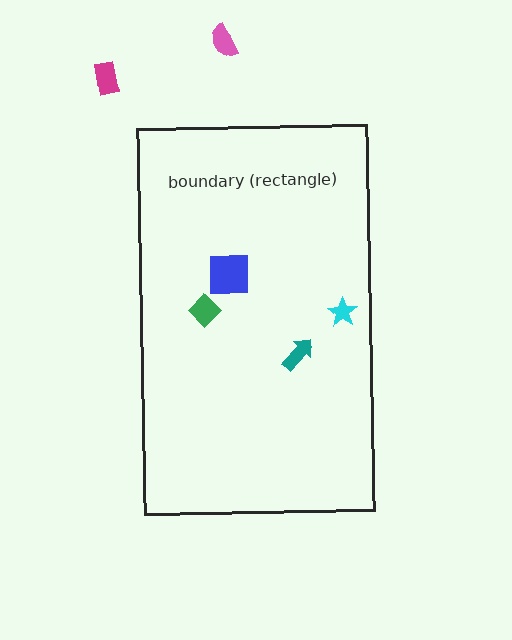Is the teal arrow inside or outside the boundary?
Inside.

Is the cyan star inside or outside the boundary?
Inside.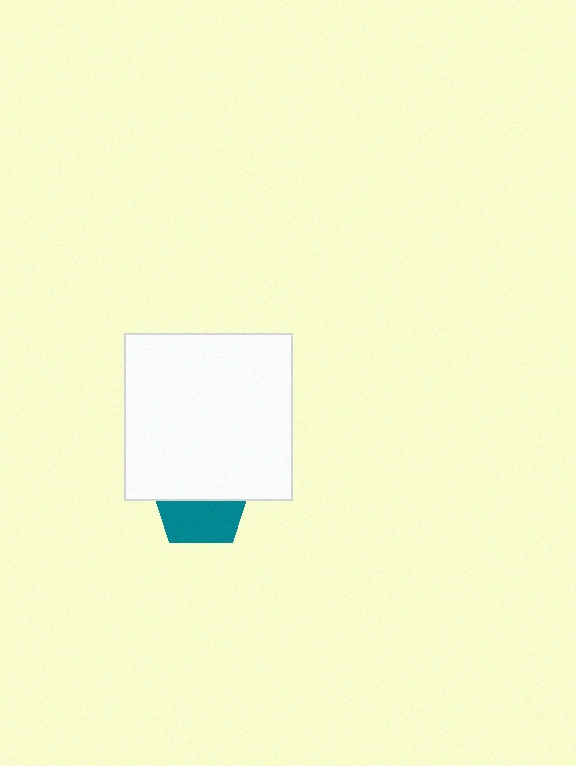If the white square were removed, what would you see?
You would see the complete teal pentagon.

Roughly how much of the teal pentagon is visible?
About half of it is visible (roughly 47%).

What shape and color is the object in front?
The object in front is a white square.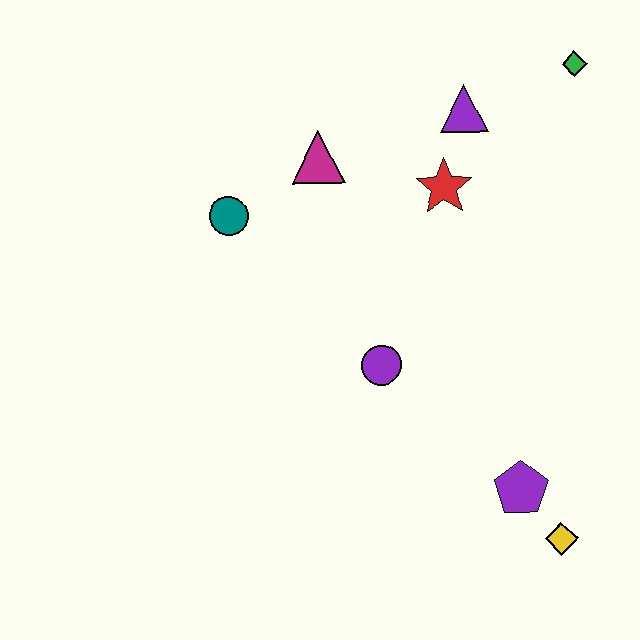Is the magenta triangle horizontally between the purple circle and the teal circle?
Yes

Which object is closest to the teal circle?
The magenta triangle is closest to the teal circle.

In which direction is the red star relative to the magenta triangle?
The red star is to the right of the magenta triangle.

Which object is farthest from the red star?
The yellow diamond is farthest from the red star.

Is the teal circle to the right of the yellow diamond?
No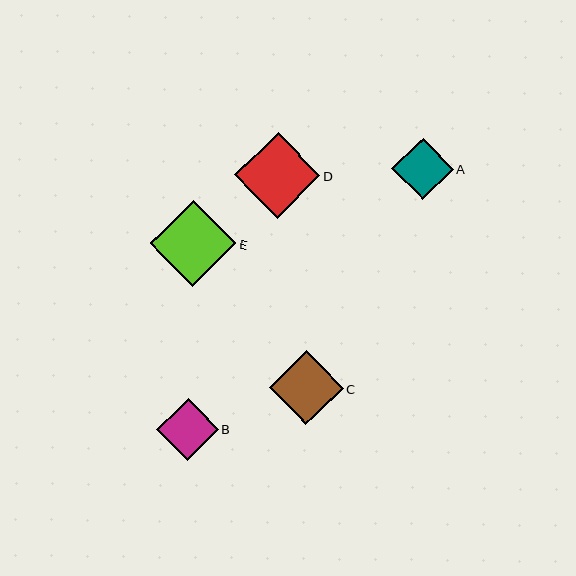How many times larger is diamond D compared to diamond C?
Diamond D is approximately 1.2 times the size of diamond C.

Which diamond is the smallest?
Diamond A is the smallest with a size of approximately 62 pixels.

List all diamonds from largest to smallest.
From largest to smallest: E, D, C, B, A.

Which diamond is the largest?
Diamond E is the largest with a size of approximately 86 pixels.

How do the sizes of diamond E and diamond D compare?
Diamond E and diamond D are approximately the same size.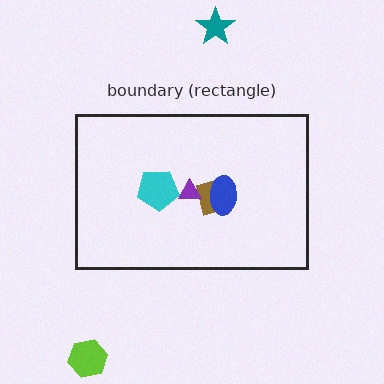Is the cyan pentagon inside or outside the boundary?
Inside.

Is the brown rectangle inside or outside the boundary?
Inside.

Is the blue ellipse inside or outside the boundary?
Inside.